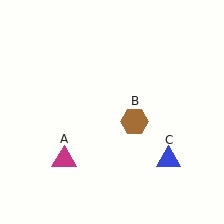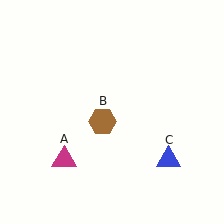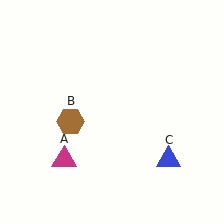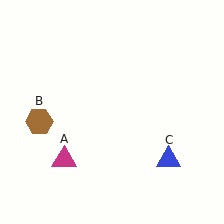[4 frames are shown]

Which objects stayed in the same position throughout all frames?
Magenta triangle (object A) and blue triangle (object C) remained stationary.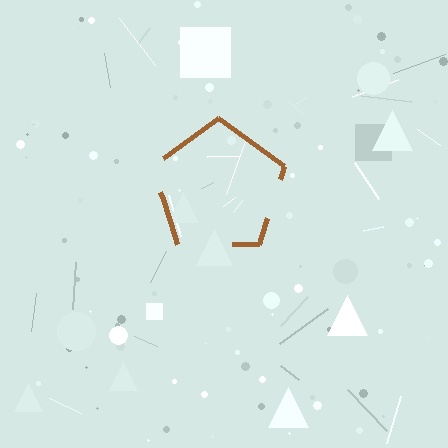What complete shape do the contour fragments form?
The contour fragments form a pentagon.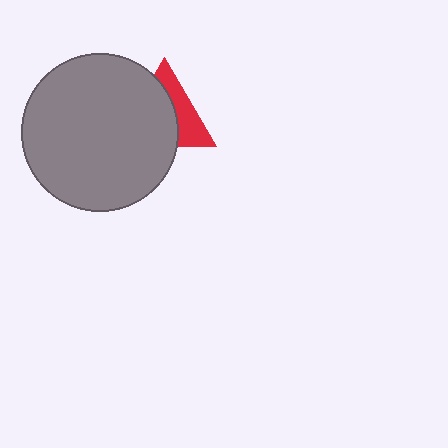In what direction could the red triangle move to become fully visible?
The red triangle could move right. That would shift it out from behind the gray circle entirely.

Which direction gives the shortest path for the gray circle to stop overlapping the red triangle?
Moving left gives the shortest separation.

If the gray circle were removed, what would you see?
You would see the complete red triangle.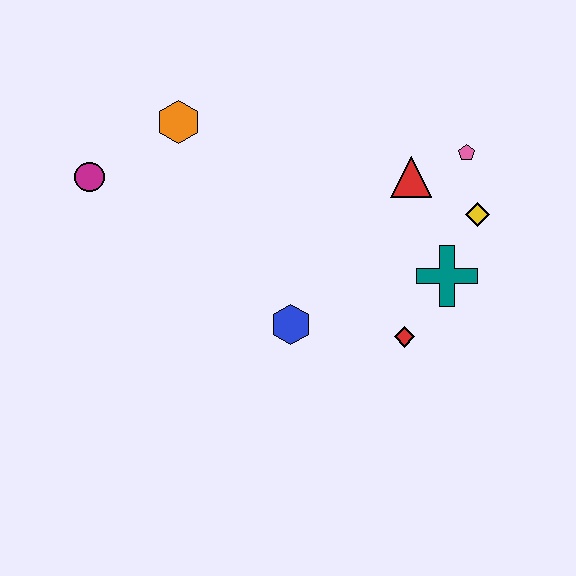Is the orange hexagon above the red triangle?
Yes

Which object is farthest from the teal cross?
The magenta circle is farthest from the teal cross.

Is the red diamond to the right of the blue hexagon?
Yes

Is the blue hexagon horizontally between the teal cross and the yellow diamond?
No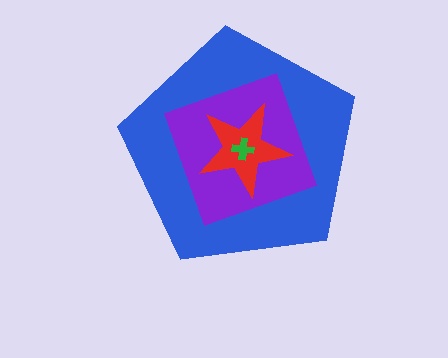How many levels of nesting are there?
4.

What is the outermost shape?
The blue pentagon.